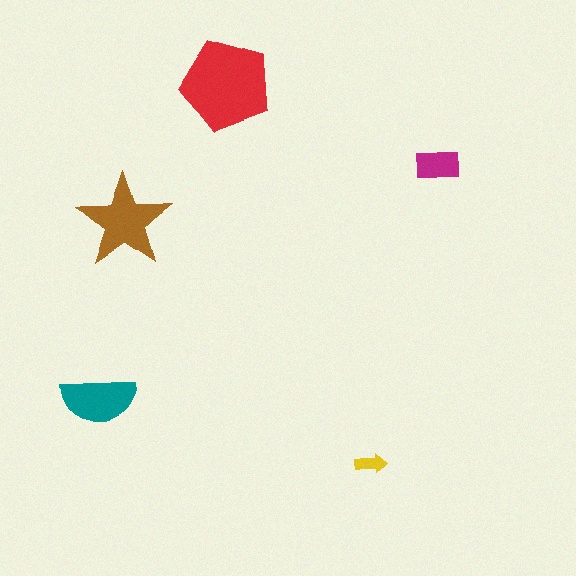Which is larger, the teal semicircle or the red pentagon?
The red pentagon.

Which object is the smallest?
The yellow arrow.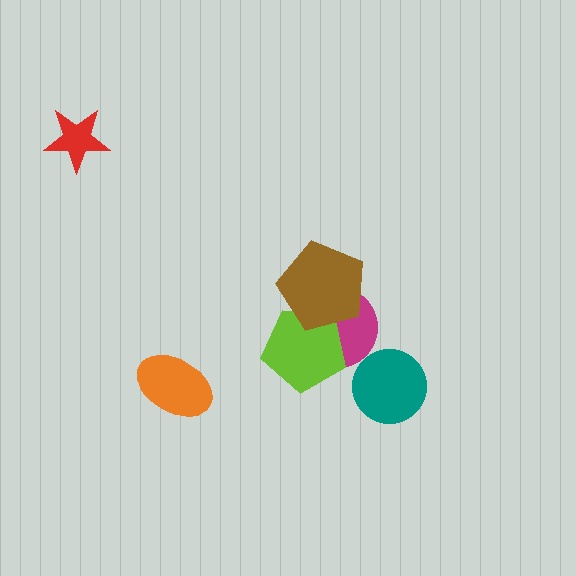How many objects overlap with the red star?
0 objects overlap with the red star.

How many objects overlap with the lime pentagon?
2 objects overlap with the lime pentagon.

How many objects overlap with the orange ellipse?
0 objects overlap with the orange ellipse.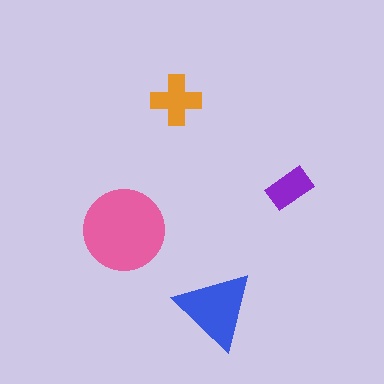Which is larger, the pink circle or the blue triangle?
The pink circle.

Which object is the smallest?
The purple rectangle.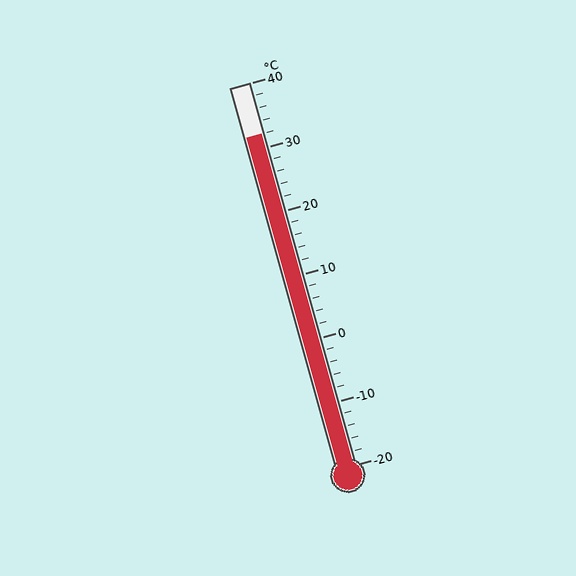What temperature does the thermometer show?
The thermometer shows approximately 32°C.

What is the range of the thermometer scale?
The thermometer scale ranges from -20°C to 40°C.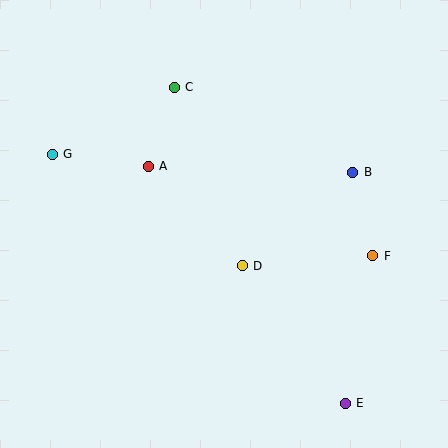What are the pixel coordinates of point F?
Point F is at (373, 256).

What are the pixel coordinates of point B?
Point B is at (353, 172).